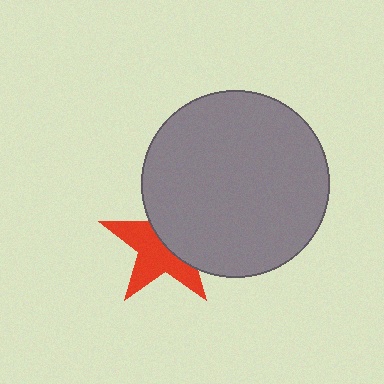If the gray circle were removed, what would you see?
You would see the complete red star.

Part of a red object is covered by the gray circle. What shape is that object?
It is a star.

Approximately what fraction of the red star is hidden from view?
Roughly 47% of the red star is hidden behind the gray circle.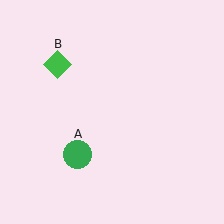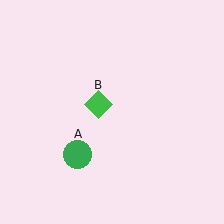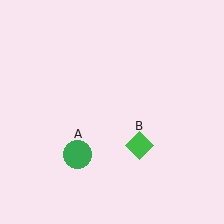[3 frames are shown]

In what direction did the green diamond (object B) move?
The green diamond (object B) moved down and to the right.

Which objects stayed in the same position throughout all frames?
Green circle (object A) remained stationary.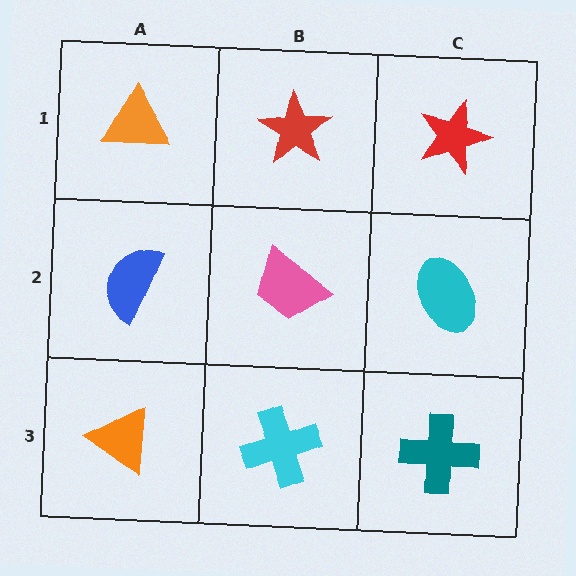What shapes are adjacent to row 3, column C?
A cyan ellipse (row 2, column C), a cyan cross (row 3, column B).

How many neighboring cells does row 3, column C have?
2.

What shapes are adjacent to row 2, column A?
An orange triangle (row 1, column A), an orange triangle (row 3, column A), a pink trapezoid (row 2, column B).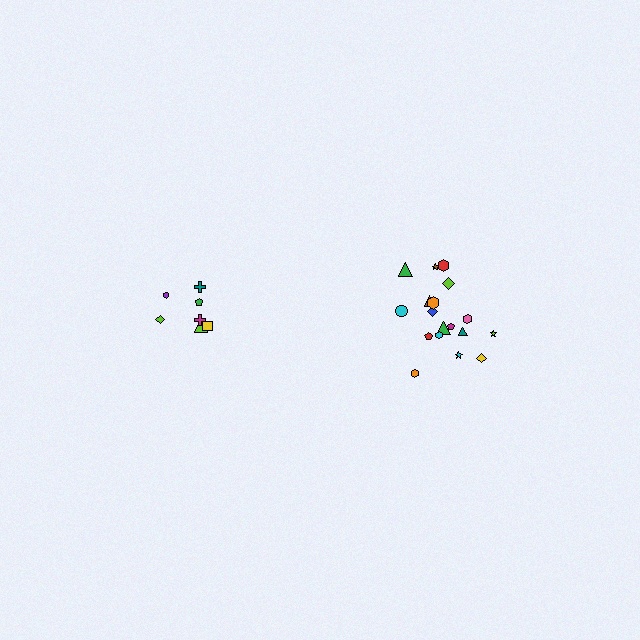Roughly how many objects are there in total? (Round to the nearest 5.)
Roughly 25 objects in total.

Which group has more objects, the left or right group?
The right group.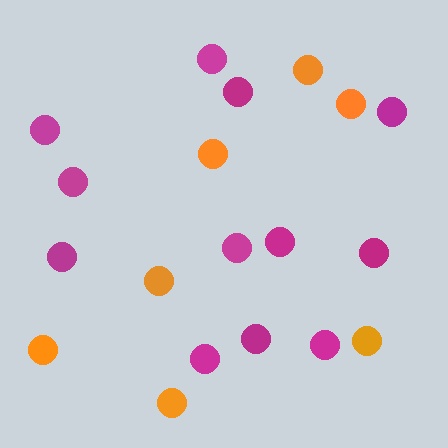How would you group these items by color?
There are 2 groups: one group of orange circles (7) and one group of magenta circles (12).